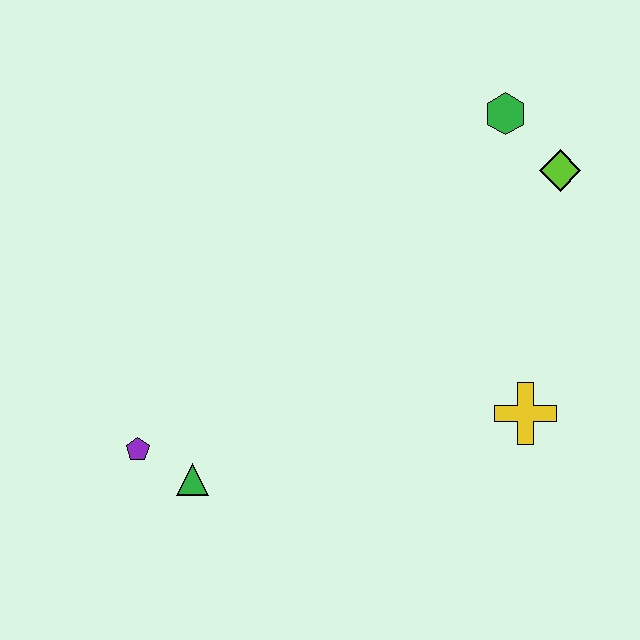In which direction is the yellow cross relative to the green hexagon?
The yellow cross is below the green hexagon.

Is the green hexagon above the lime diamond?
Yes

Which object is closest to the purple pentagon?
The green triangle is closest to the purple pentagon.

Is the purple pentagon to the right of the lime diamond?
No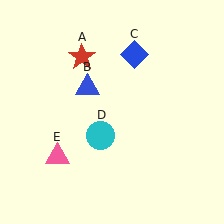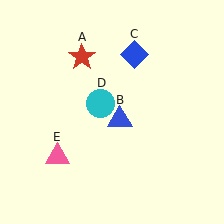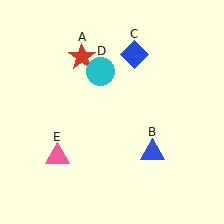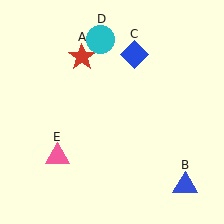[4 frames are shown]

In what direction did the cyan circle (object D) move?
The cyan circle (object D) moved up.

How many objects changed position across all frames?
2 objects changed position: blue triangle (object B), cyan circle (object D).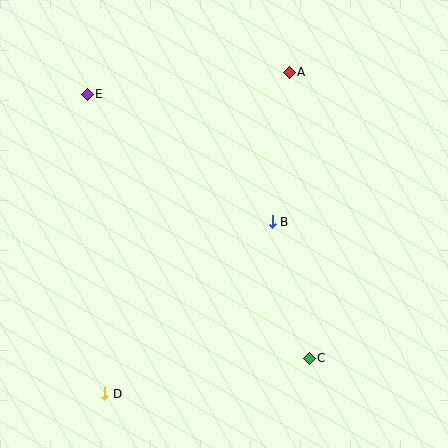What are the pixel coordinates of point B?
Point B is at (272, 222).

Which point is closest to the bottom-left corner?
Point D is closest to the bottom-left corner.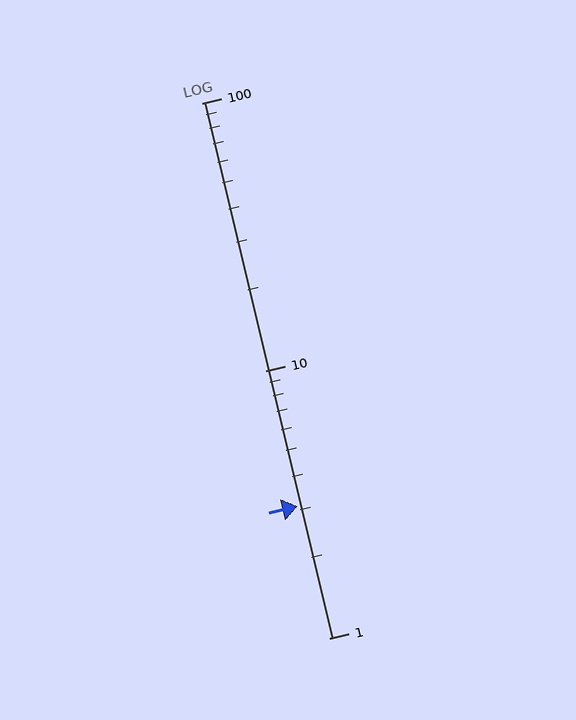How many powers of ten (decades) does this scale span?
The scale spans 2 decades, from 1 to 100.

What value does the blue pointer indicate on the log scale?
The pointer indicates approximately 3.1.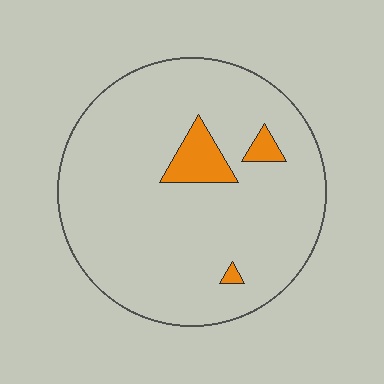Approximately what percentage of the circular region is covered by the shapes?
Approximately 5%.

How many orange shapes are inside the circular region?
3.